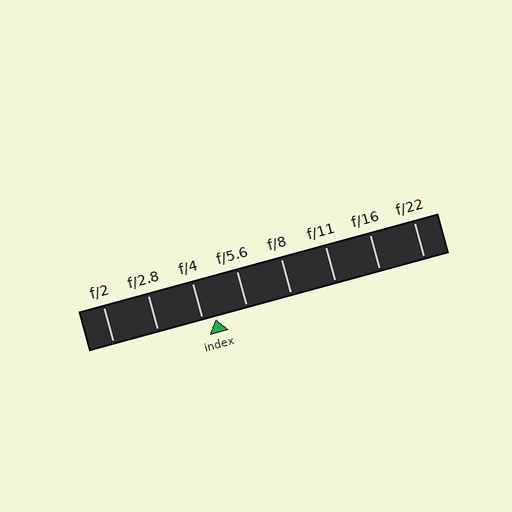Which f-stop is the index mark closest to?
The index mark is closest to f/4.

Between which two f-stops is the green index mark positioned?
The index mark is between f/4 and f/5.6.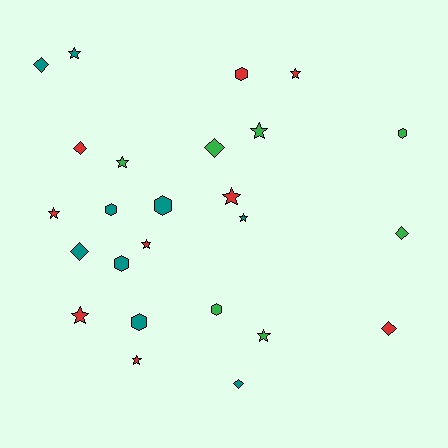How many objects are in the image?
There are 25 objects.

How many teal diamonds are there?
There are 3 teal diamonds.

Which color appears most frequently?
Red, with 9 objects.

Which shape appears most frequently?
Star, with 11 objects.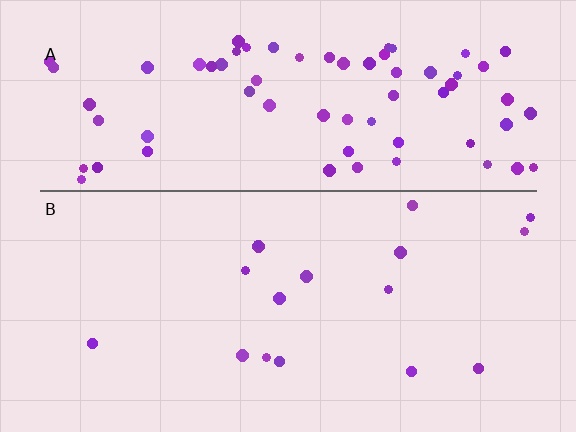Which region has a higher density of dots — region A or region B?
A (the top).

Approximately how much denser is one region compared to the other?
Approximately 4.3× — region A over region B.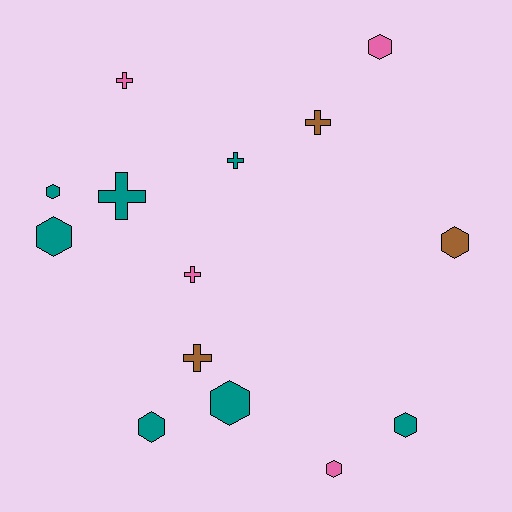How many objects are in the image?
There are 14 objects.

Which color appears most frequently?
Teal, with 7 objects.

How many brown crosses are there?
There are 2 brown crosses.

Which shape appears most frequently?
Hexagon, with 8 objects.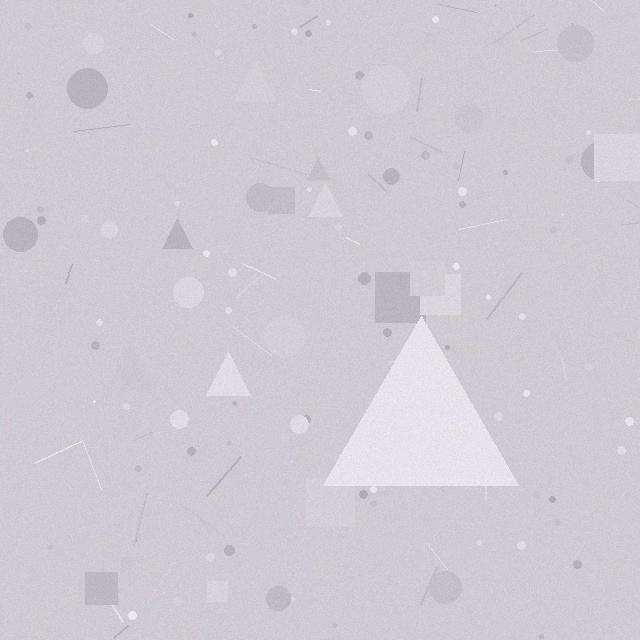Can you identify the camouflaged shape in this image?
The camouflaged shape is a triangle.